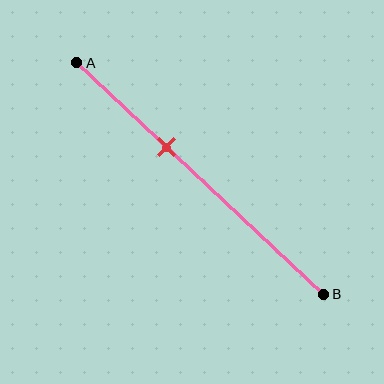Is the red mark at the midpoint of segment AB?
No, the mark is at about 35% from A, not at the 50% midpoint.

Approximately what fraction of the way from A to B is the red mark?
The red mark is approximately 35% of the way from A to B.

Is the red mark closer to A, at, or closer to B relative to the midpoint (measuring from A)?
The red mark is closer to point A than the midpoint of segment AB.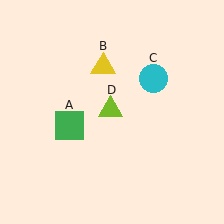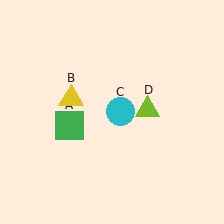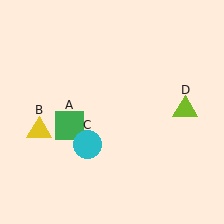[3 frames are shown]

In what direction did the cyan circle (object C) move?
The cyan circle (object C) moved down and to the left.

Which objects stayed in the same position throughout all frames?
Green square (object A) remained stationary.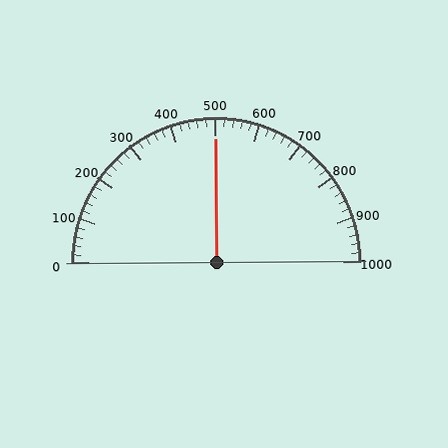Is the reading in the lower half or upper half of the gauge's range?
The reading is in the upper half of the range (0 to 1000).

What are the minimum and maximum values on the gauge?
The gauge ranges from 0 to 1000.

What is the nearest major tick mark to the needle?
The nearest major tick mark is 500.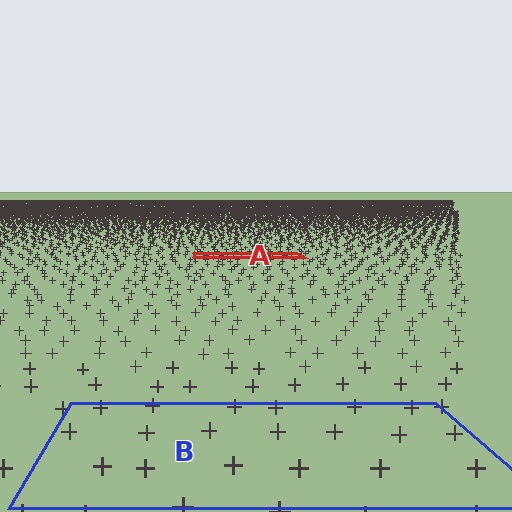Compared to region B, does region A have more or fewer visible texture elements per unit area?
Region A has more texture elements per unit area — they are packed more densely because it is farther away.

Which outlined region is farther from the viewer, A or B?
Region A is farther from the viewer — the texture elements inside it appear smaller and more densely packed.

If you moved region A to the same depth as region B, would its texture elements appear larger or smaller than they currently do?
They would appear larger. At a closer depth, the same texture elements are projected at a bigger on-screen size.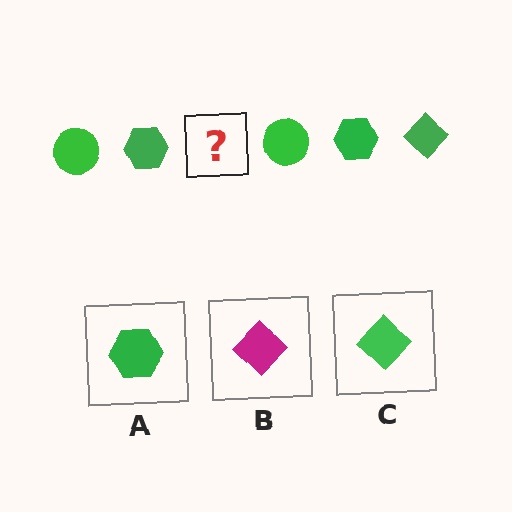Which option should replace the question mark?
Option C.